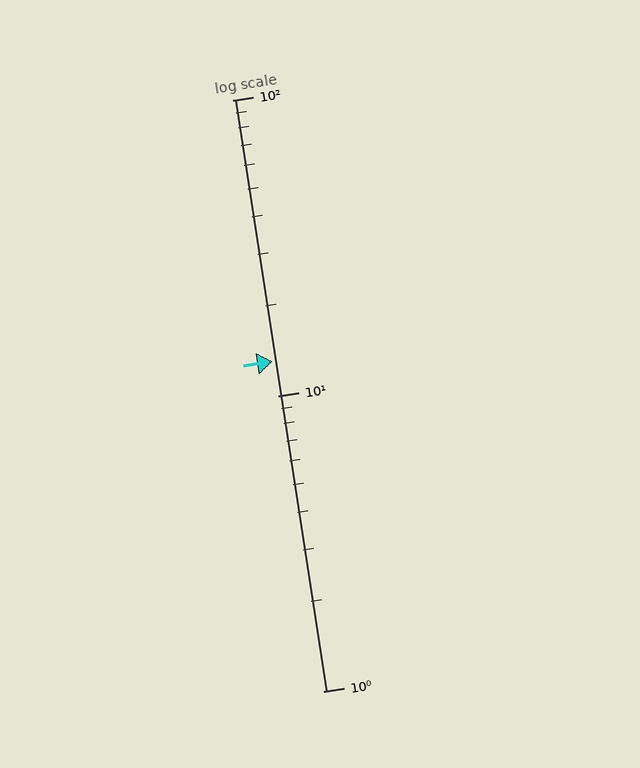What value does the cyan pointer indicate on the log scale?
The pointer indicates approximately 13.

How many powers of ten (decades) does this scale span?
The scale spans 2 decades, from 1 to 100.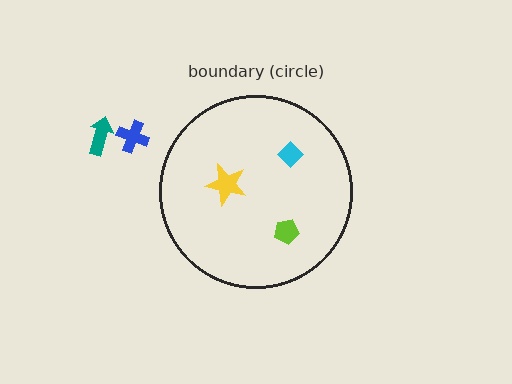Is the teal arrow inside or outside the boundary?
Outside.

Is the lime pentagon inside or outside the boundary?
Inside.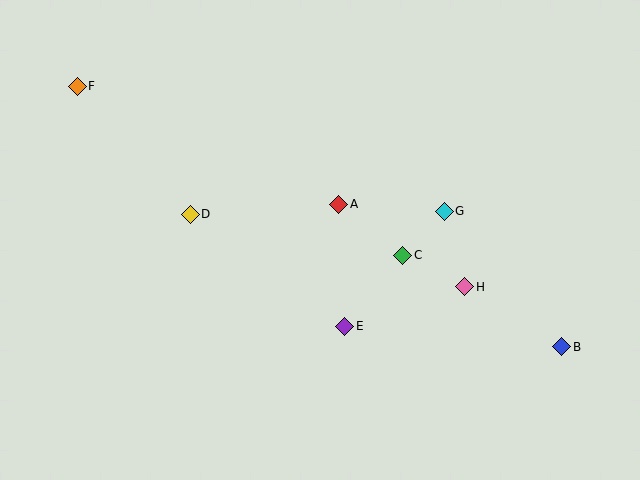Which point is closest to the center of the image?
Point A at (339, 204) is closest to the center.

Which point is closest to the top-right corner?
Point G is closest to the top-right corner.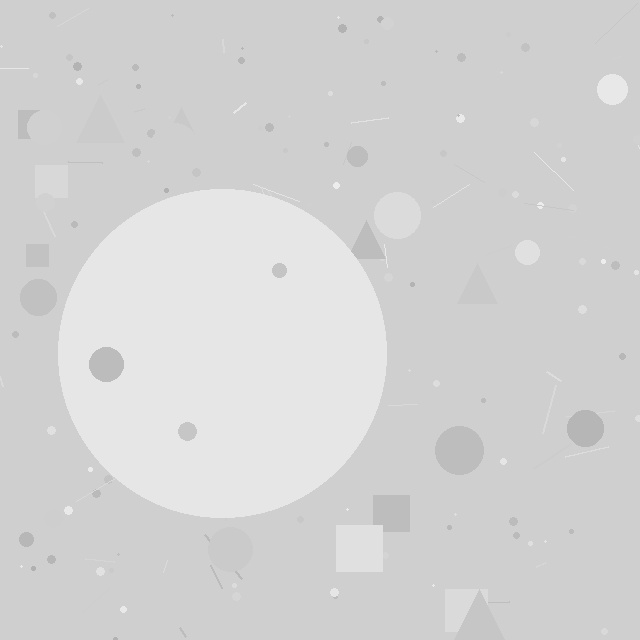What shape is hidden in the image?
A circle is hidden in the image.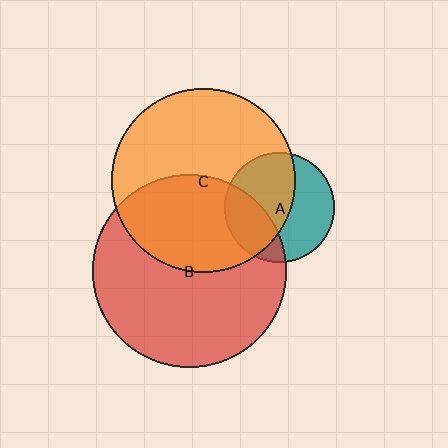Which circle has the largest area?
Circle B (red).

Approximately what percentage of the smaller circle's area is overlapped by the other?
Approximately 30%.